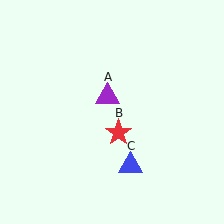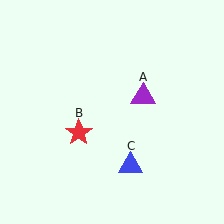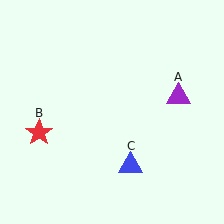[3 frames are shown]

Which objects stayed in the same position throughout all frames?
Blue triangle (object C) remained stationary.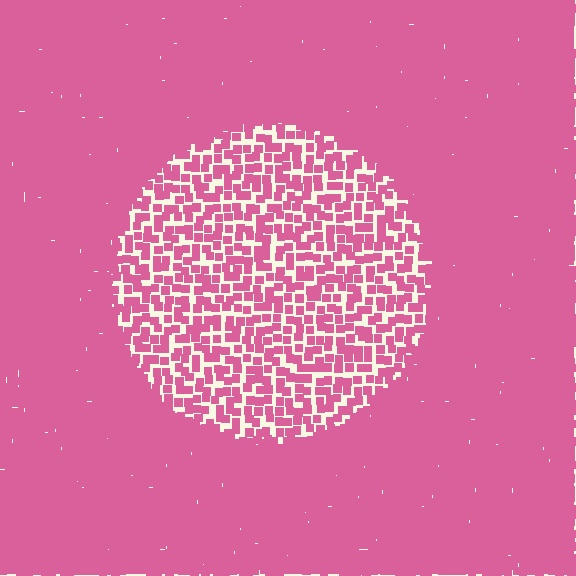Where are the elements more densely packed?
The elements are more densely packed outside the circle boundary.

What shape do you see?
I see a circle.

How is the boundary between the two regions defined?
The boundary is defined by a change in element density (approximately 2.7x ratio). All elements are the same color, size, and shape.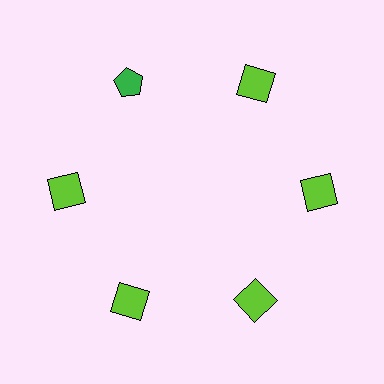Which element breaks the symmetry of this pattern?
The green pentagon at roughly the 11 o'clock position breaks the symmetry. All other shapes are lime squares.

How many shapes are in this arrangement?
There are 6 shapes arranged in a ring pattern.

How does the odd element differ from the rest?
It differs in both color (green instead of lime) and shape (pentagon instead of square).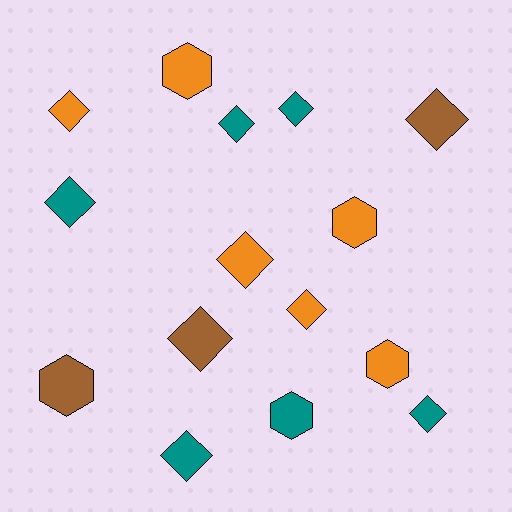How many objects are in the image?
There are 15 objects.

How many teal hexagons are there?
There is 1 teal hexagon.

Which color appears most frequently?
Orange, with 6 objects.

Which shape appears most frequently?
Diamond, with 10 objects.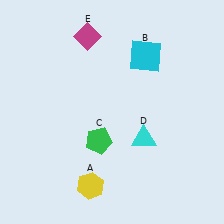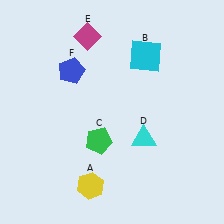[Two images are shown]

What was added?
A blue pentagon (F) was added in Image 2.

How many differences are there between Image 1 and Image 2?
There is 1 difference between the two images.